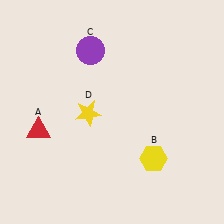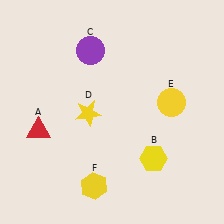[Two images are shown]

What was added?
A yellow circle (E), a yellow hexagon (F) were added in Image 2.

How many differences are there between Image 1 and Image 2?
There are 2 differences between the two images.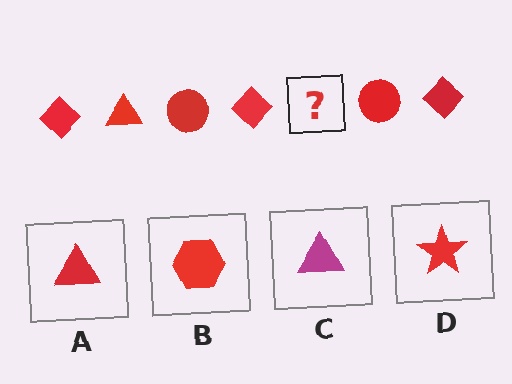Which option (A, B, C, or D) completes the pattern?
A.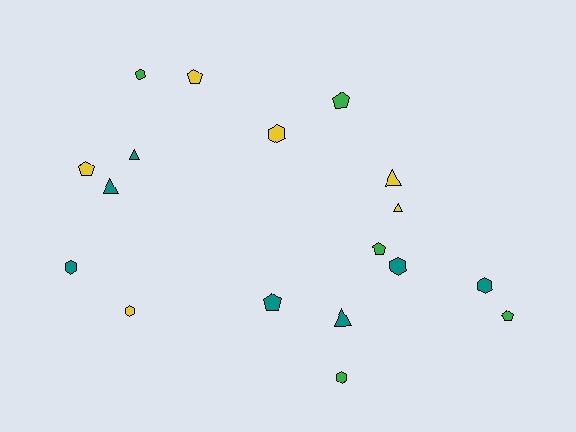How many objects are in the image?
There are 18 objects.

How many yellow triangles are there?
There are 2 yellow triangles.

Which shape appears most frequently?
Hexagon, with 7 objects.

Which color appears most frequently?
Teal, with 7 objects.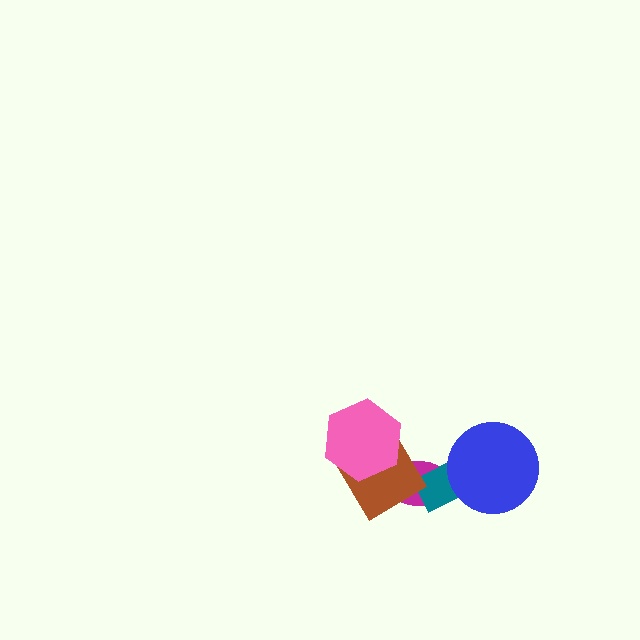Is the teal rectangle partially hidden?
Yes, it is partially covered by another shape.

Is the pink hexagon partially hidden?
No, no other shape covers it.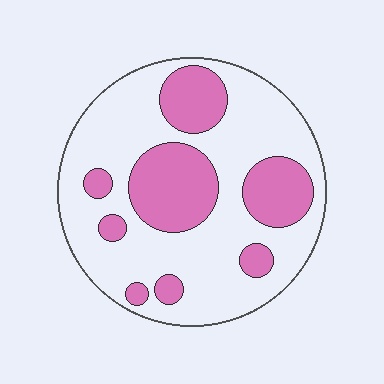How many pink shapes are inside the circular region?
8.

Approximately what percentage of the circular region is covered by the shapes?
Approximately 30%.